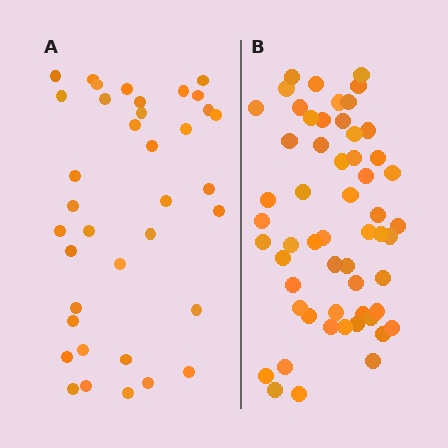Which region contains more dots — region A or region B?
Region B (the right region) has more dots.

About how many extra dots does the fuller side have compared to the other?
Region B has approximately 20 more dots than region A.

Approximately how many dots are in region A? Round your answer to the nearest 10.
About 40 dots. (The exact count is 37, which rounds to 40.)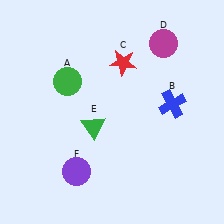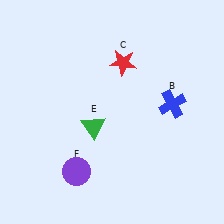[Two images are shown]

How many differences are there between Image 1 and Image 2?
There are 2 differences between the two images.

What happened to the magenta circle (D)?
The magenta circle (D) was removed in Image 2. It was in the top-right area of Image 1.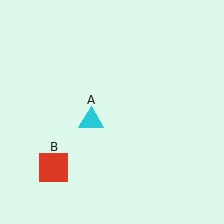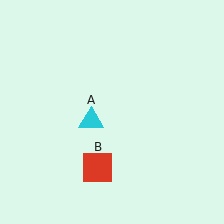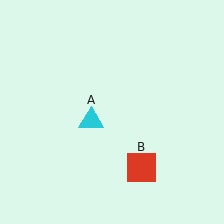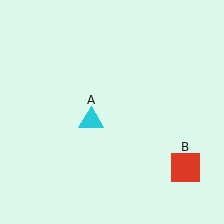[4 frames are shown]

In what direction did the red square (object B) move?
The red square (object B) moved right.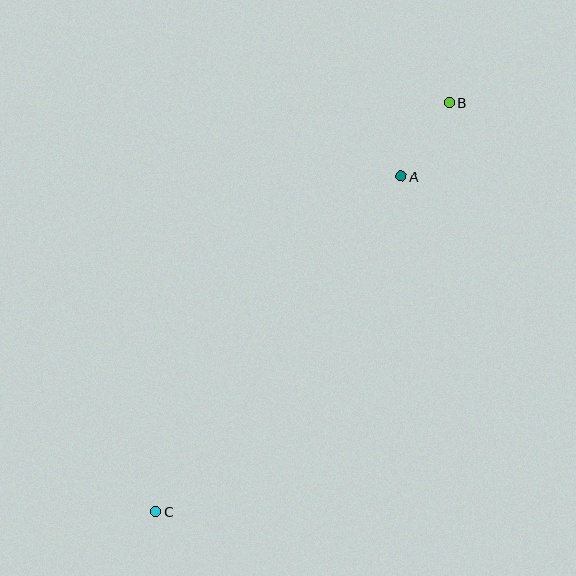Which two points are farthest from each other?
Points B and C are farthest from each other.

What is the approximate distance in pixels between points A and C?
The distance between A and C is approximately 416 pixels.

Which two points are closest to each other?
Points A and B are closest to each other.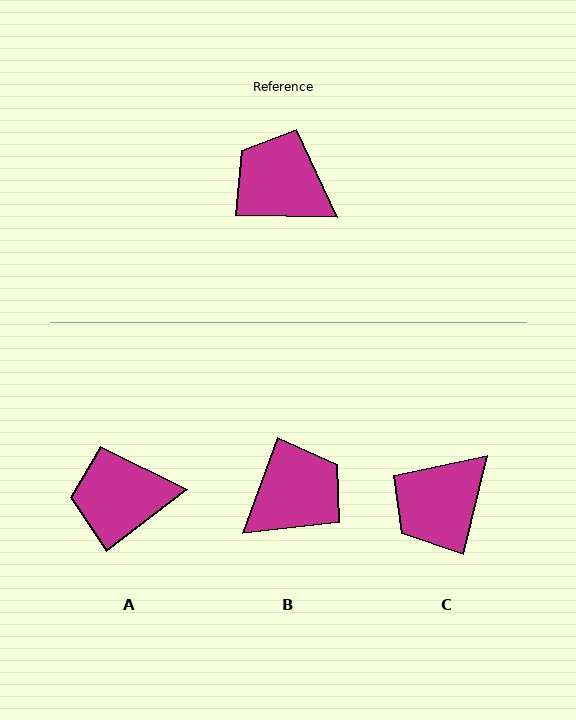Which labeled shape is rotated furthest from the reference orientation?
B, about 109 degrees away.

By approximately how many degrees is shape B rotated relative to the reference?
Approximately 109 degrees clockwise.